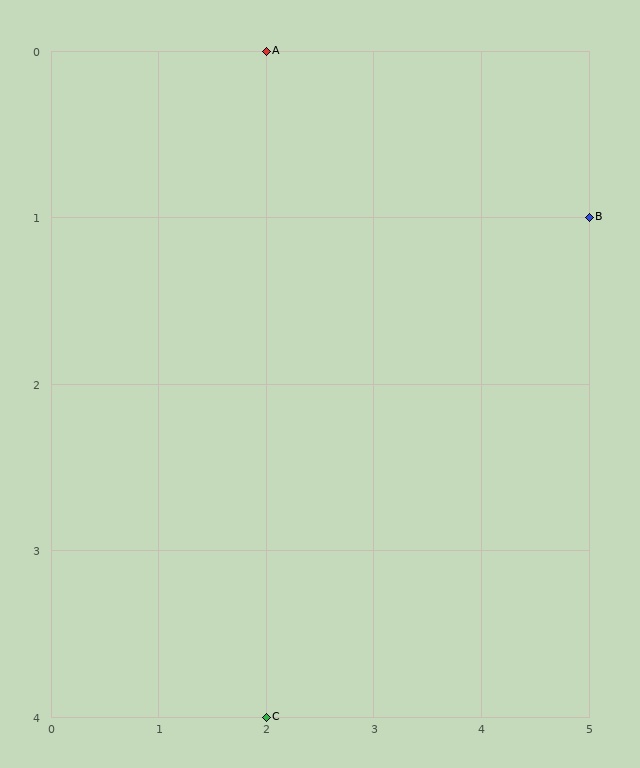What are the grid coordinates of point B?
Point B is at grid coordinates (5, 1).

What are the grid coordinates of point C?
Point C is at grid coordinates (2, 4).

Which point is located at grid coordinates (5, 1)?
Point B is at (5, 1).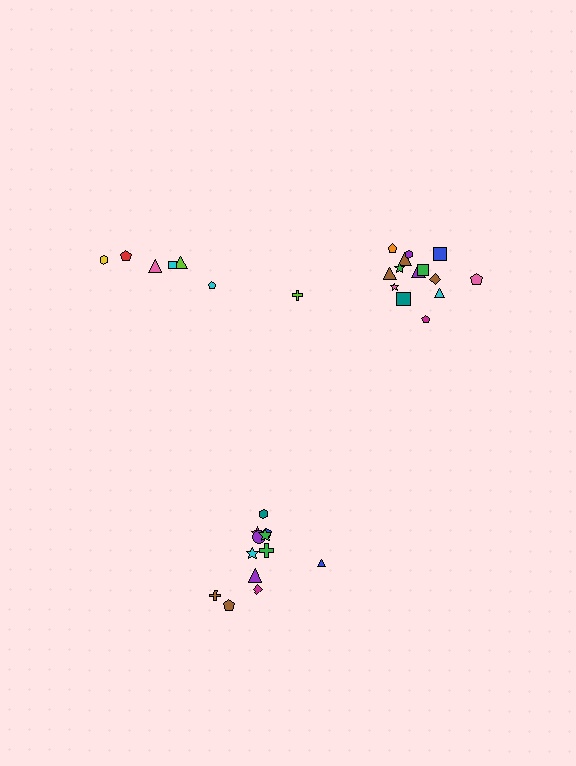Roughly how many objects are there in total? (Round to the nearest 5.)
Roughly 35 objects in total.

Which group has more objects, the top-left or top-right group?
The top-right group.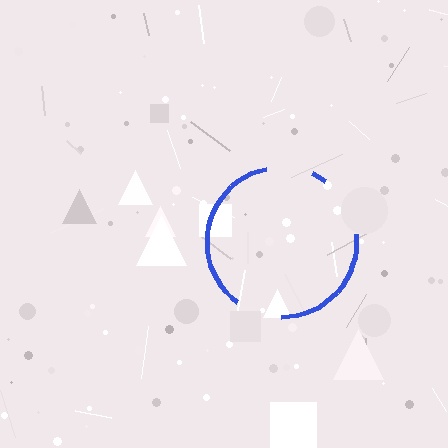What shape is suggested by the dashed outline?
The dashed outline suggests a circle.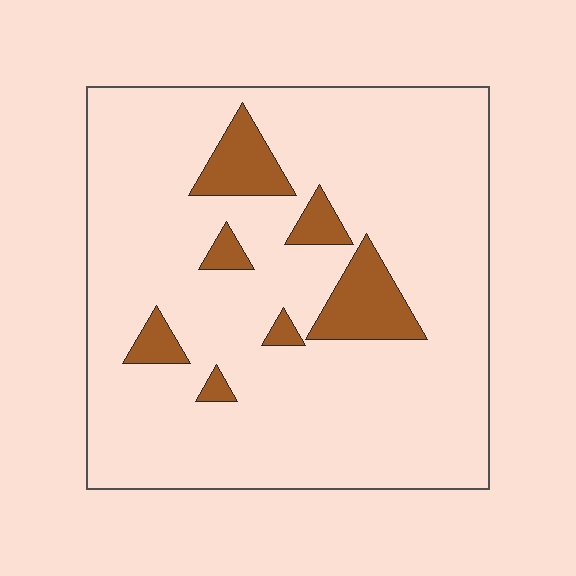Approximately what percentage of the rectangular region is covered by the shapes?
Approximately 10%.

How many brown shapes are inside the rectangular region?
7.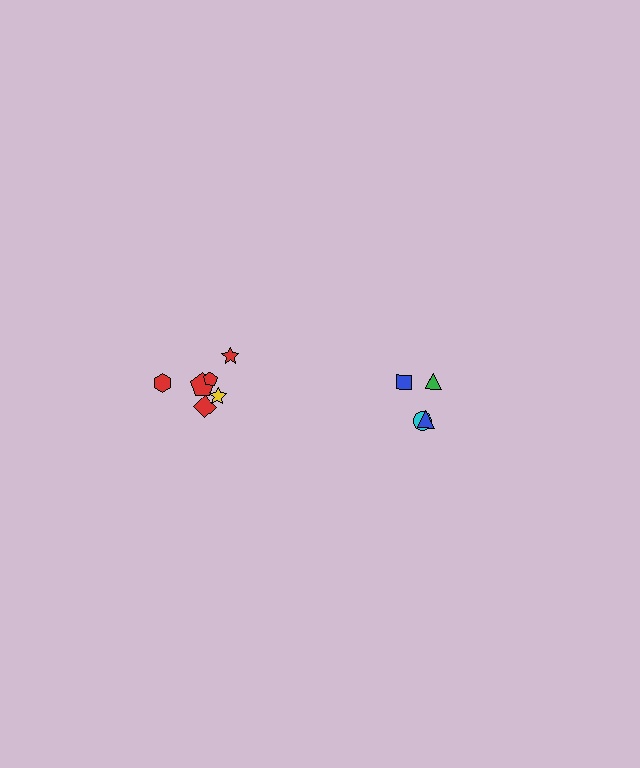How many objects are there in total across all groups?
There are 10 objects.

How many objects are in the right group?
There are 4 objects.